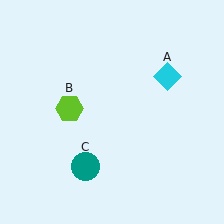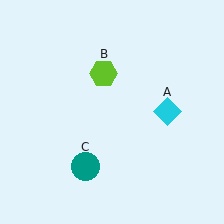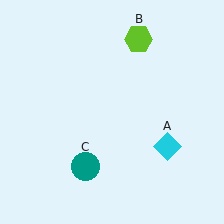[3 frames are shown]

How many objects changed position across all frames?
2 objects changed position: cyan diamond (object A), lime hexagon (object B).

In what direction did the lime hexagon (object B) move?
The lime hexagon (object B) moved up and to the right.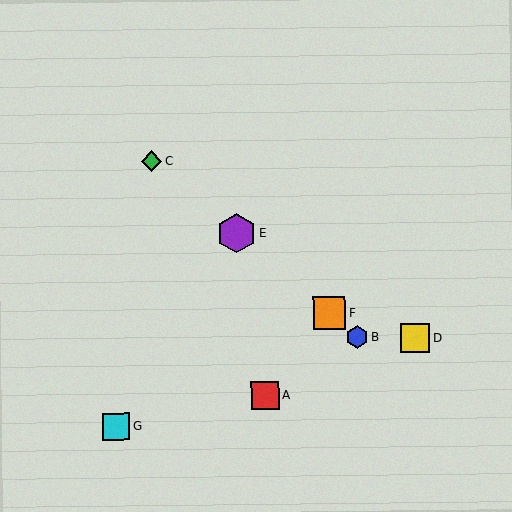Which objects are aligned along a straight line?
Objects B, C, E, F are aligned along a straight line.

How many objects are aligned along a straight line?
4 objects (B, C, E, F) are aligned along a straight line.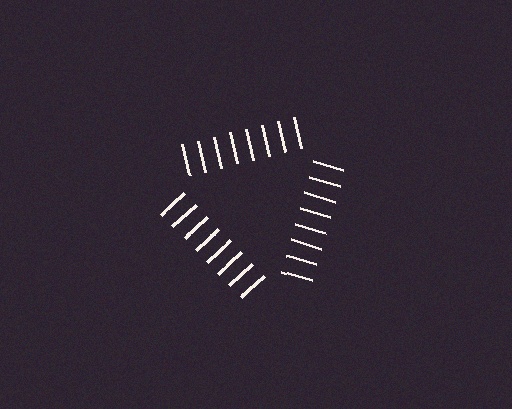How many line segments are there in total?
24 — 8 along each of the 3 edges.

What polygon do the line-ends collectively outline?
An illusory triangle — the line segments terminate on its edges but no continuous stroke is drawn.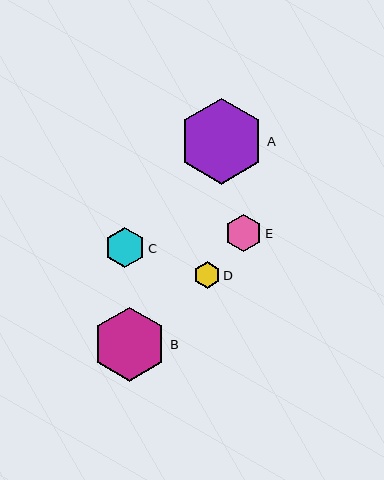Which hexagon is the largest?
Hexagon A is the largest with a size of approximately 86 pixels.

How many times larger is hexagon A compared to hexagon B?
Hexagon A is approximately 1.2 times the size of hexagon B.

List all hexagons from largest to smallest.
From largest to smallest: A, B, C, E, D.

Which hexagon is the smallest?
Hexagon D is the smallest with a size of approximately 27 pixels.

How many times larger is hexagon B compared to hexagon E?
Hexagon B is approximately 2.0 times the size of hexagon E.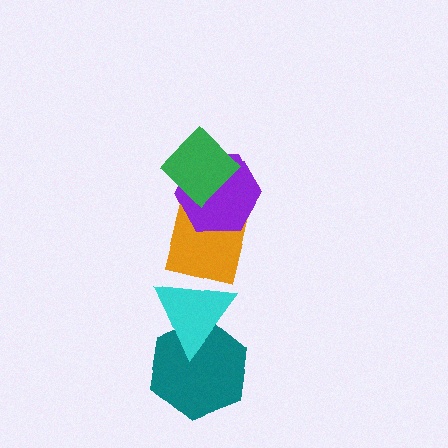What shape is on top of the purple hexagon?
The green diamond is on top of the purple hexagon.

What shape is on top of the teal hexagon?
The cyan triangle is on top of the teal hexagon.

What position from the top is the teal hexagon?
The teal hexagon is 5th from the top.